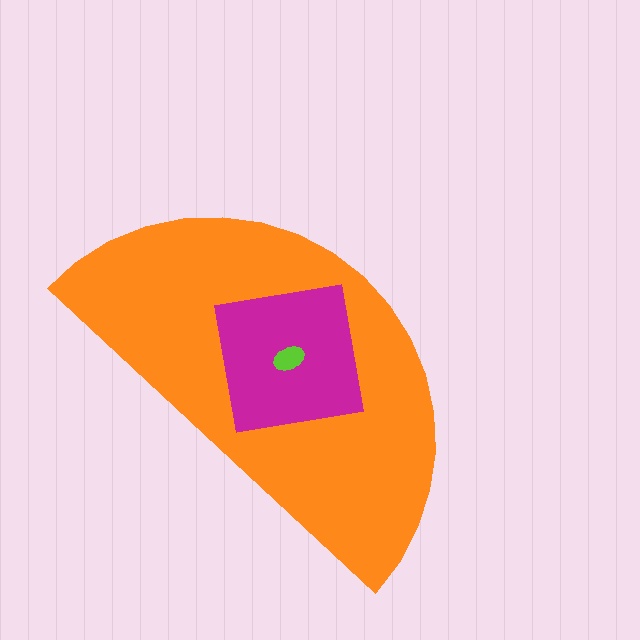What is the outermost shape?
The orange semicircle.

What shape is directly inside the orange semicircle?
The magenta square.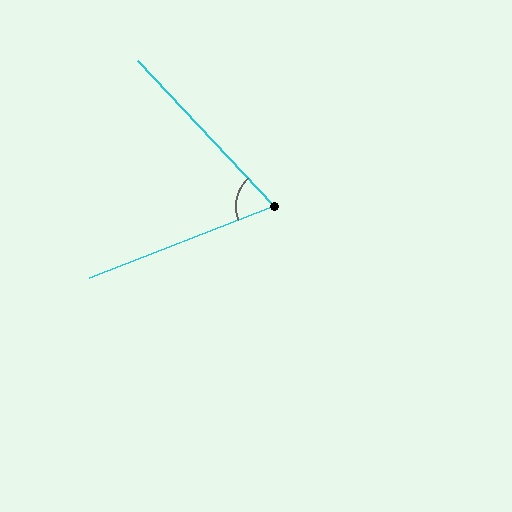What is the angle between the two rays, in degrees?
Approximately 68 degrees.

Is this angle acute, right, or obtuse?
It is acute.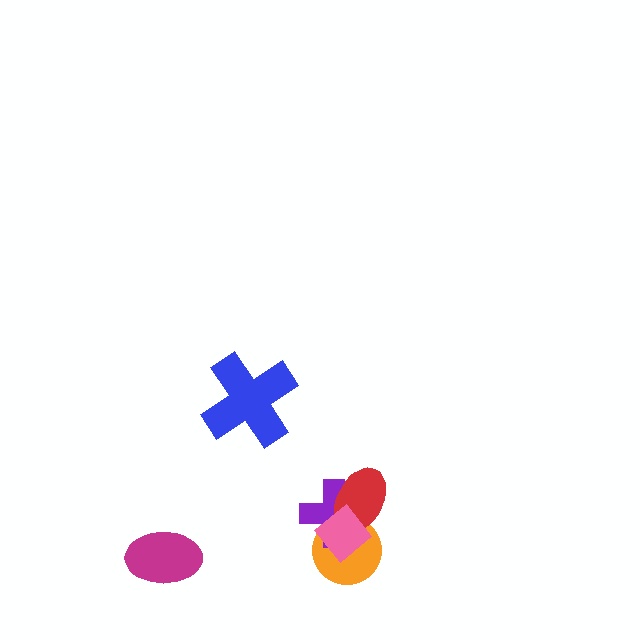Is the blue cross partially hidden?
No, no other shape covers it.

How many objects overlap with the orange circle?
3 objects overlap with the orange circle.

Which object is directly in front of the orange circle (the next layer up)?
The purple cross is directly in front of the orange circle.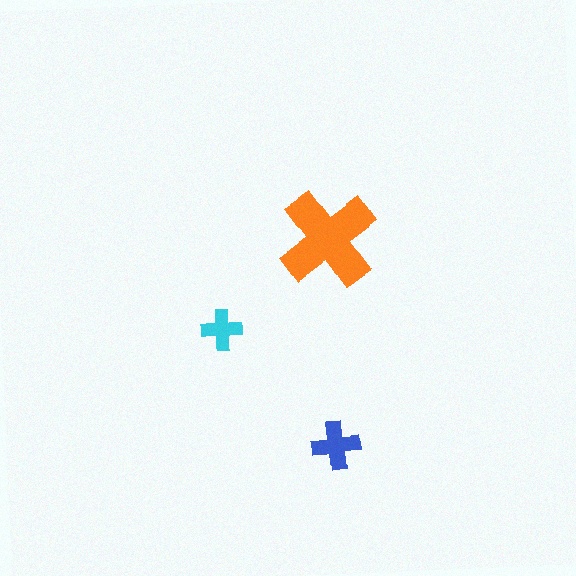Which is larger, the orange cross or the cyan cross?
The orange one.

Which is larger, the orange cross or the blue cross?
The orange one.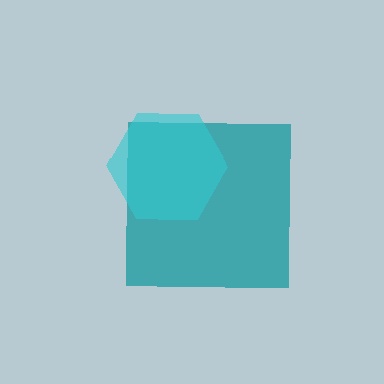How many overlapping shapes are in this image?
There are 2 overlapping shapes in the image.